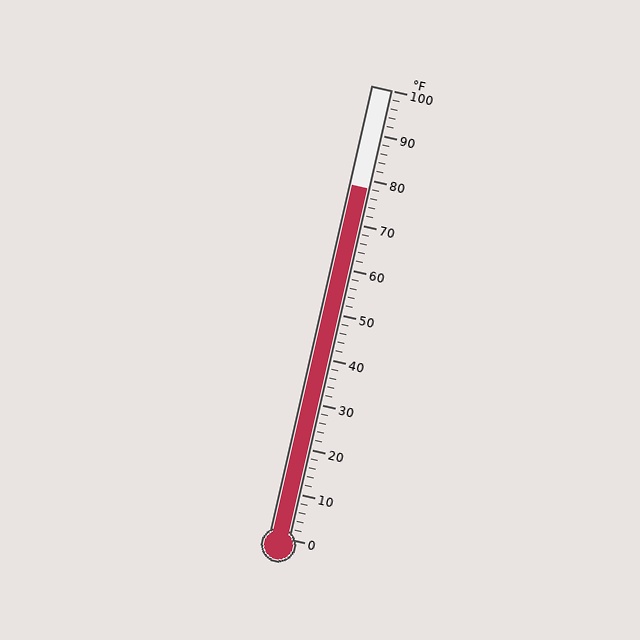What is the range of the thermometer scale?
The thermometer scale ranges from 0°F to 100°F.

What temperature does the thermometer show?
The thermometer shows approximately 78°F.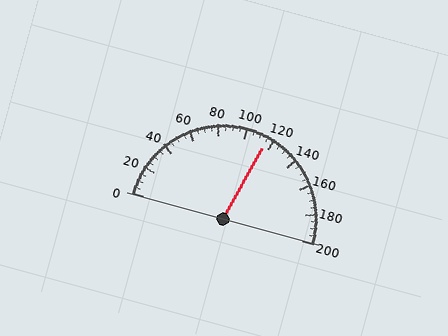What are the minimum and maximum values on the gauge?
The gauge ranges from 0 to 200.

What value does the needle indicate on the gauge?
The needle indicates approximately 115.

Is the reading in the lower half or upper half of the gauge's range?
The reading is in the upper half of the range (0 to 200).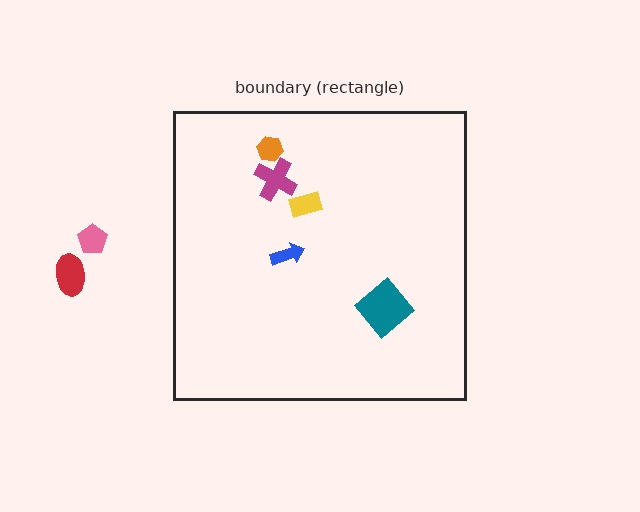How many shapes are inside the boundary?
5 inside, 2 outside.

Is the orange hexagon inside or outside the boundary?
Inside.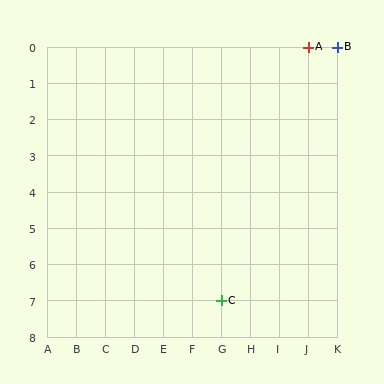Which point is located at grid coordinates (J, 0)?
Point A is at (J, 0).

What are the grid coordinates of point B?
Point B is at grid coordinates (K, 0).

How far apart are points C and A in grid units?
Points C and A are 3 columns and 7 rows apart (about 7.6 grid units diagonally).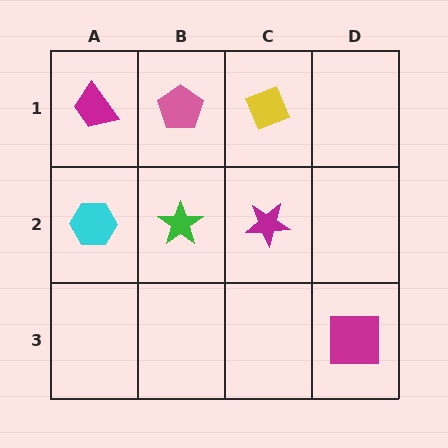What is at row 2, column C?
A magenta star.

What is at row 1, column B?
A pink pentagon.